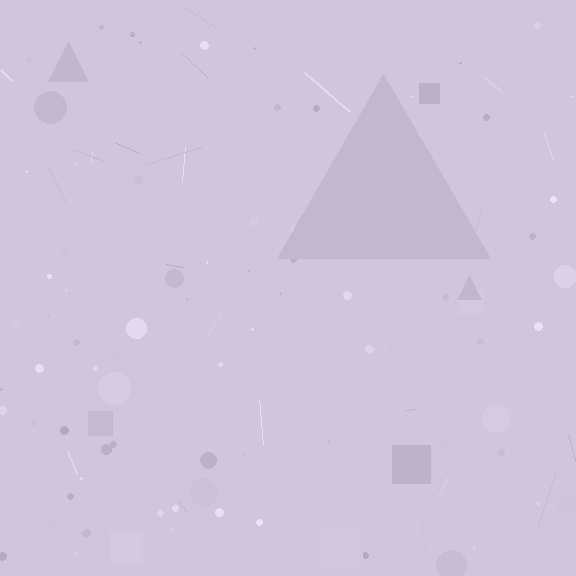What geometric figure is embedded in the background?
A triangle is embedded in the background.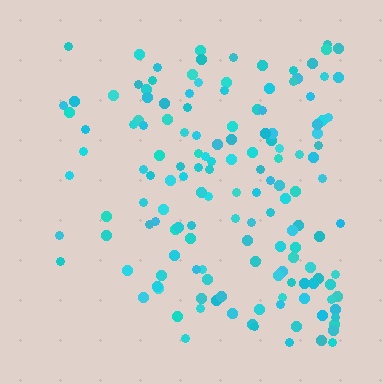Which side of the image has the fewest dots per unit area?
The left.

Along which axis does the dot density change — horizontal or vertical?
Horizontal.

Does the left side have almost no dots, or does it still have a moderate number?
Still a moderate number, just noticeably fewer than the right.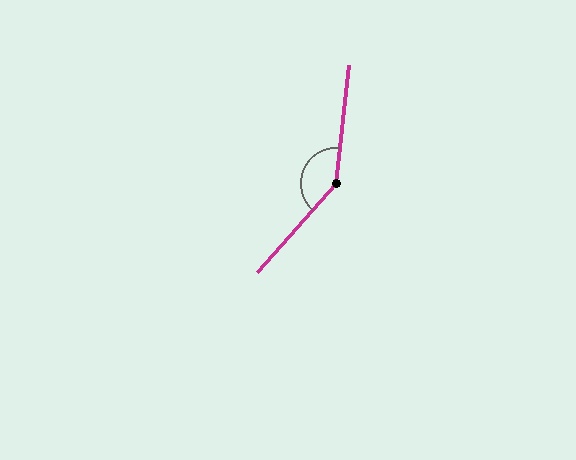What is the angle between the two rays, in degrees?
Approximately 145 degrees.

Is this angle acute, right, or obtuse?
It is obtuse.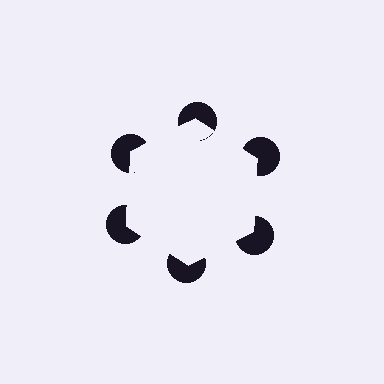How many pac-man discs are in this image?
There are 6 — one at each vertex of the illusory hexagon.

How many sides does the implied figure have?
6 sides.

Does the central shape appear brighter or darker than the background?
It typically appears slightly brighter than the background, even though no actual brightness change is drawn.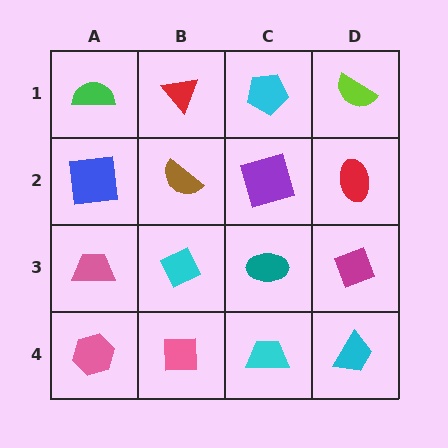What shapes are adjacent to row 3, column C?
A purple square (row 2, column C), a cyan trapezoid (row 4, column C), a cyan diamond (row 3, column B), a magenta diamond (row 3, column D).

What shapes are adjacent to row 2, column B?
A red triangle (row 1, column B), a cyan diamond (row 3, column B), a blue square (row 2, column A), a purple square (row 2, column C).